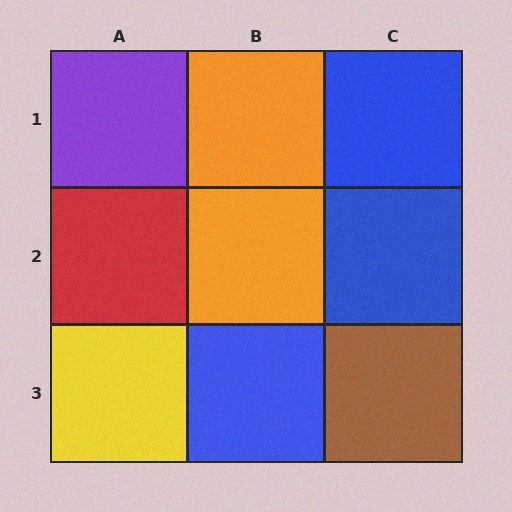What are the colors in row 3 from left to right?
Yellow, blue, brown.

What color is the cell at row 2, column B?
Orange.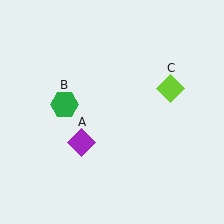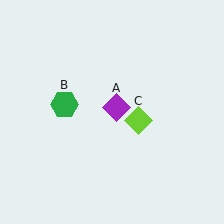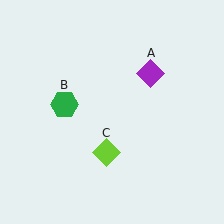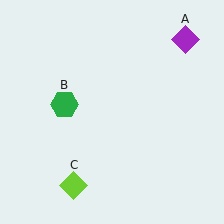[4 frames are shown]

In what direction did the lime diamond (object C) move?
The lime diamond (object C) moved down and to the left.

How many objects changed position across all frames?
2 objects changed position: purple diamond (object A), lime diamond (object C).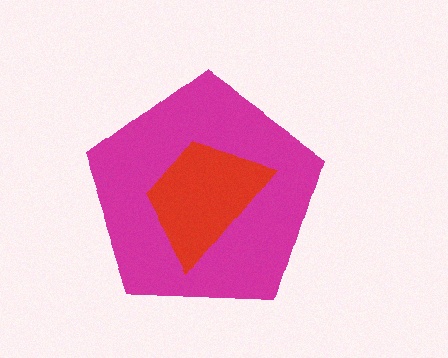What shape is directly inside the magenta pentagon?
The red trapezoid.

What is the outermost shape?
The magenta pentagon.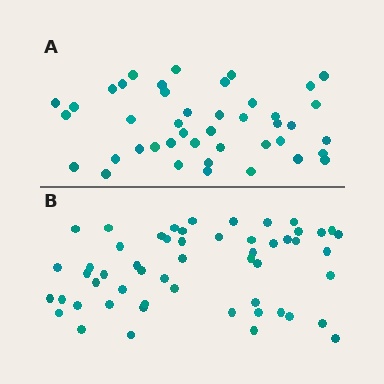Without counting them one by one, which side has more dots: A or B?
Region B (the bottom region) has more dots.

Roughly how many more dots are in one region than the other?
Region B has roughly 12 or so more dots than region A.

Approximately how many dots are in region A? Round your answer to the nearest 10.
About 40 dots. (The exact count is 43, which rounds to 40.)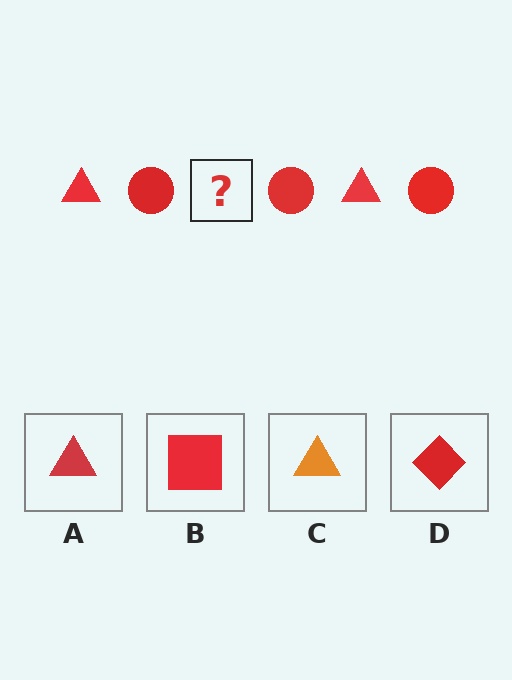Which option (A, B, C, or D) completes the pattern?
A.